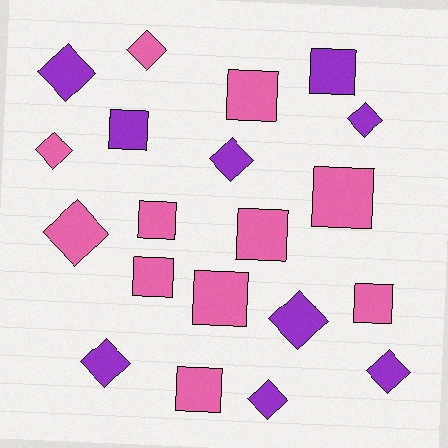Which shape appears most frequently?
Square, with 10 objects.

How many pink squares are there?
There are 8 pink squares.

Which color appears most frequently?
Pink, with 11 objects.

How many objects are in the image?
There are 20 objects.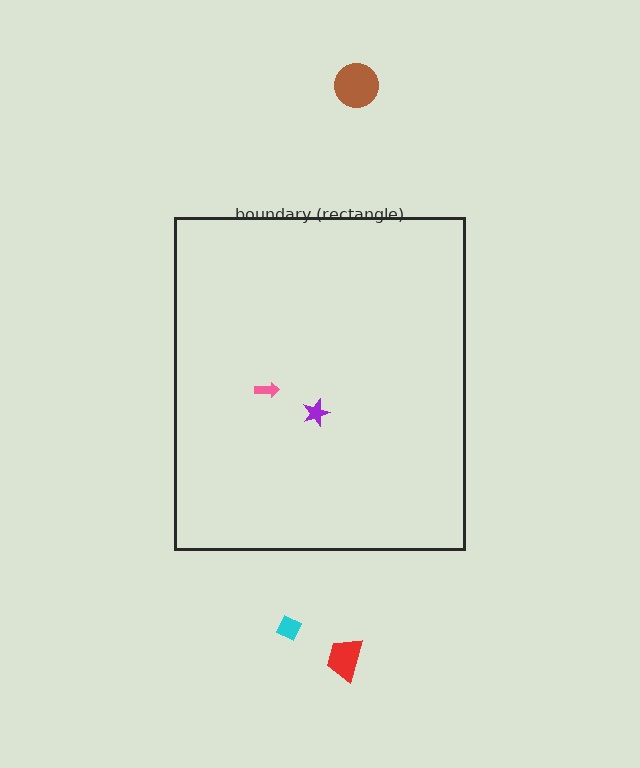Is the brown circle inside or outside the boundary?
Outside.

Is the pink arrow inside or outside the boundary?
Inside.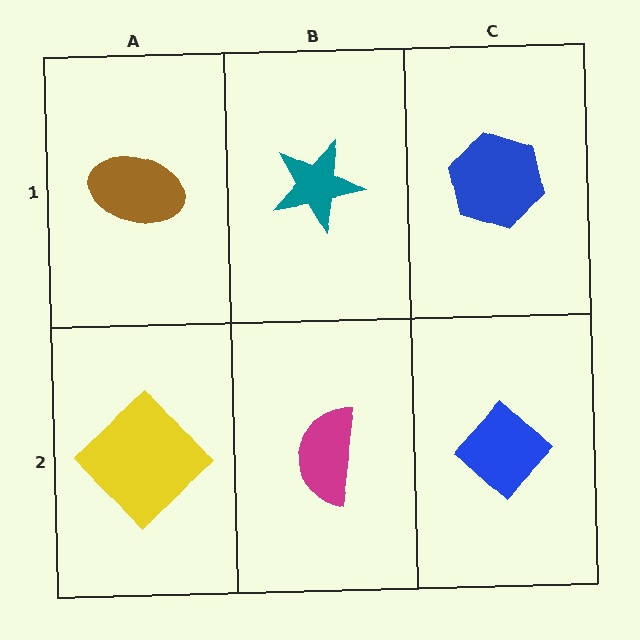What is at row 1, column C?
A blue hexagon.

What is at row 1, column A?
A brown ellipse.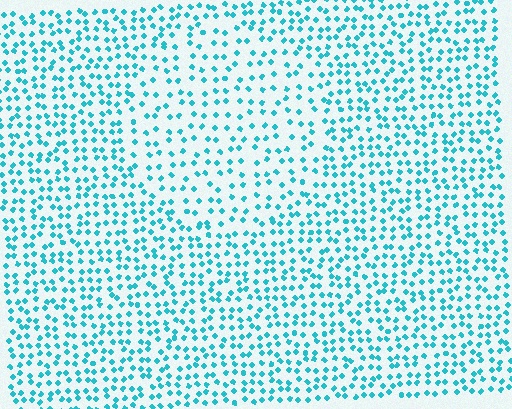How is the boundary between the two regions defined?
The boundary is defined by a change in element density (approximately 1.7x ratio). All elements are the same color, size, and shape.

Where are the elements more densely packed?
The elements are more densely packed outside the circle boundary.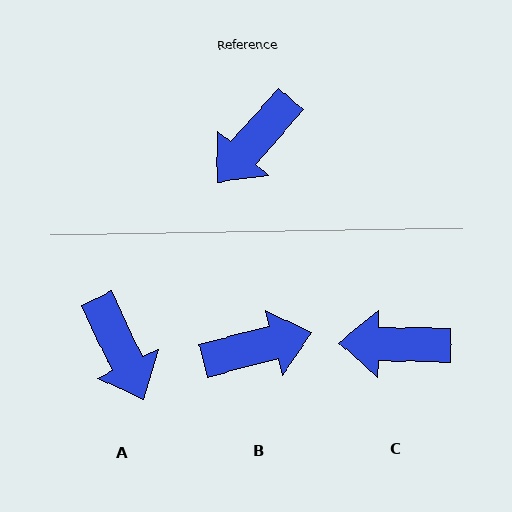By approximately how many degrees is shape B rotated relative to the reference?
Approximately 146 degrees counter-clockwise.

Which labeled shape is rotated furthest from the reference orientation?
B, about 146 degrees away.